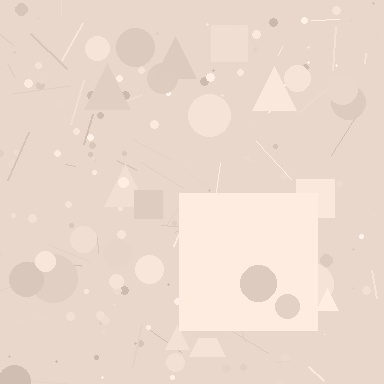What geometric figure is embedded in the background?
A square is embedded in the background.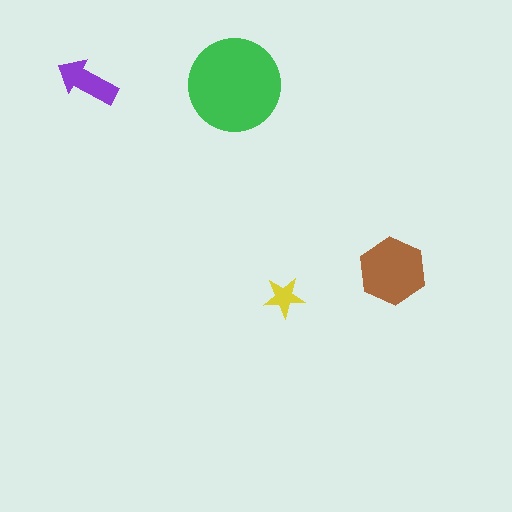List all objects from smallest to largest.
The yellow star, the purple arrow, the brown hexagon, the green circle.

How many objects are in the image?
There are 4 objects in the image.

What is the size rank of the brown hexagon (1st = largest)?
2nd.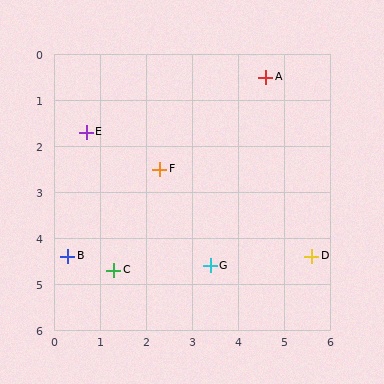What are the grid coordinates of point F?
Point F is at approximately (2.3, 2.5).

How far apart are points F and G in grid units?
Points F and G are about 2.4 grid units apart.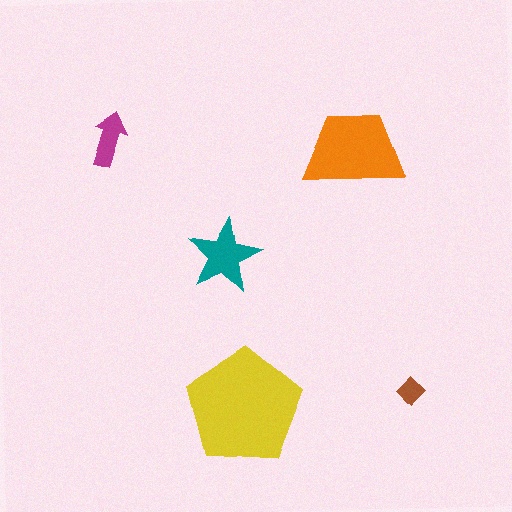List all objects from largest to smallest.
The yellow pentagon, the orange trapezoid, the teal star, the magenta arrow, the brown diamond.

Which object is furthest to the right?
The brown diamond is rightmost.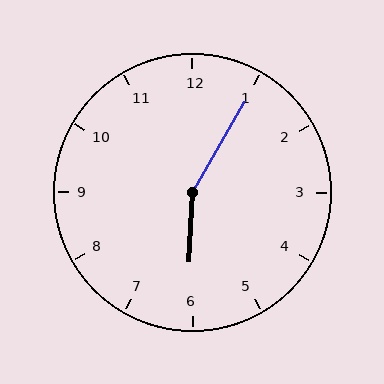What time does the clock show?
6:05.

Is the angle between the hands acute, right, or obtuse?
It is obtuse.